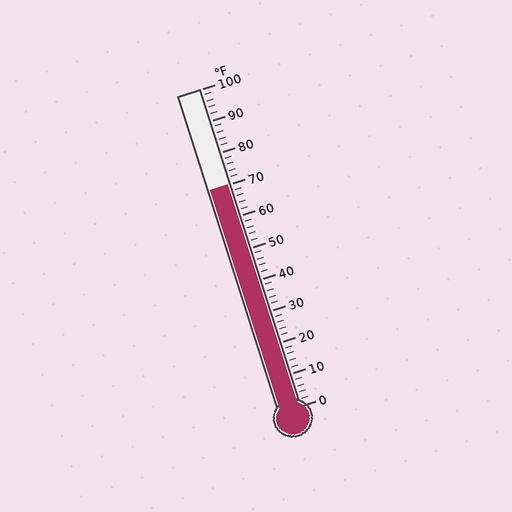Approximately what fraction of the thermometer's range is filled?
The thermometer is filled to approximately 70% of its range.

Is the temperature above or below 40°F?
The temperature is above 40°F.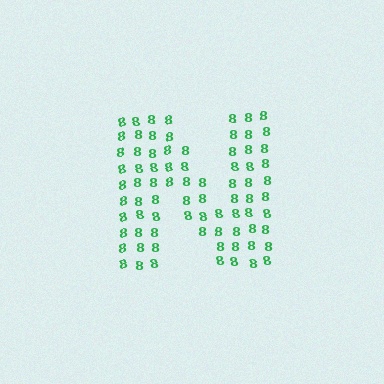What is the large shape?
The large shape is the letter N.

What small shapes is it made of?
It is made of small digit 8's.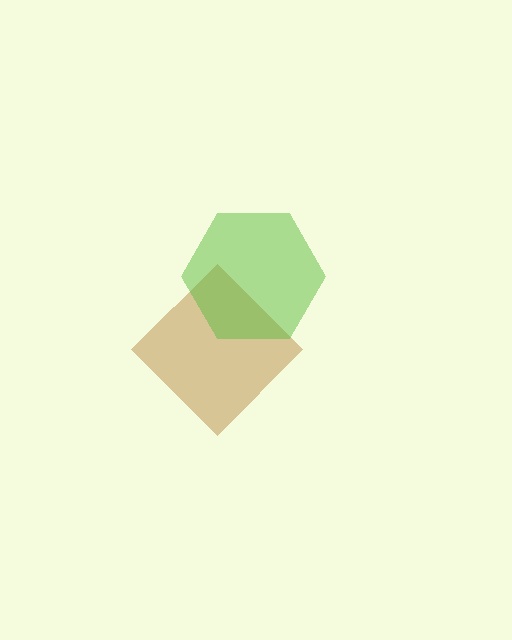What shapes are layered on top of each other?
The layered shapes are: a brown diamond, a lime hexagon.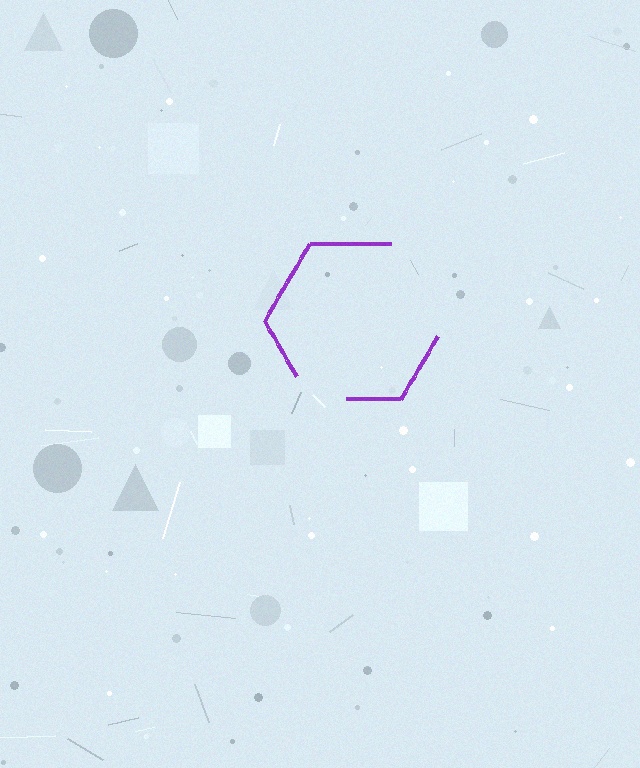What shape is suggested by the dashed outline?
The dashed outline suggests a hexagon.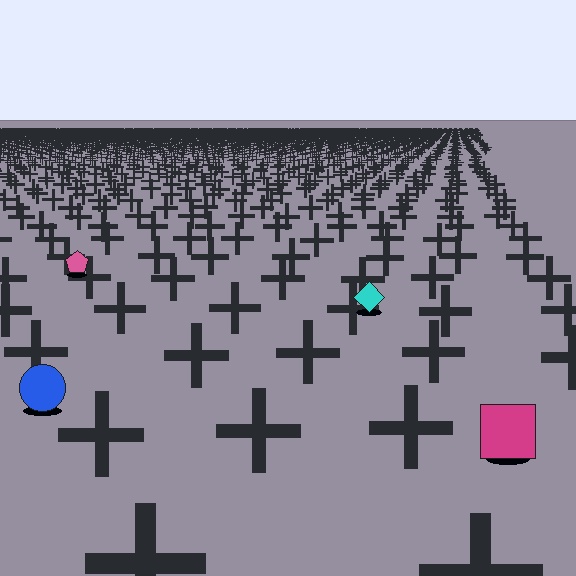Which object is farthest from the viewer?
The pink pentagon is farthest from the viewer. It appears smaller and the ground texture around it is denser.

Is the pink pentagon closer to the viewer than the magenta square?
No. The magenta square is closer — you can tell from the texture gradient: the ground texture is coarser near it.